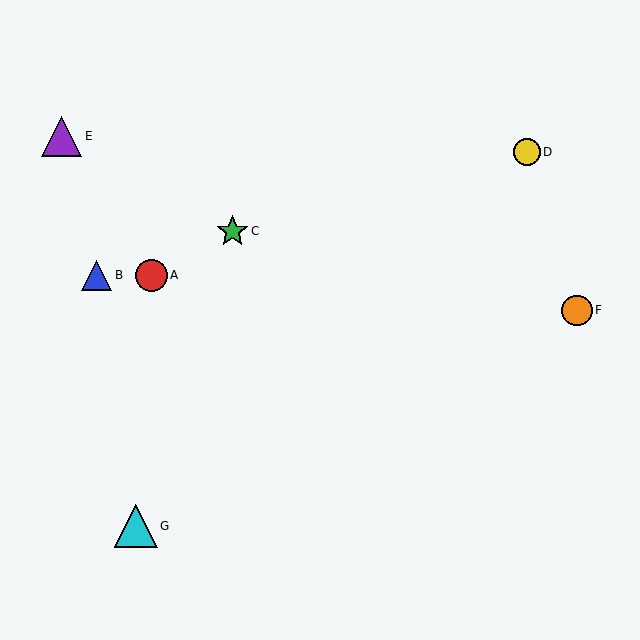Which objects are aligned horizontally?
Objects A, B are aligned horizontally.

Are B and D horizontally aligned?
No, B is at y≈275 and D is at y≈152.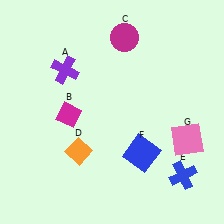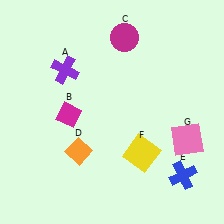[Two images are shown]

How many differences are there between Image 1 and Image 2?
There is 1 difference between the two images.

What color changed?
The square (F) changed from blue in Image 1 to yellow in Image 2.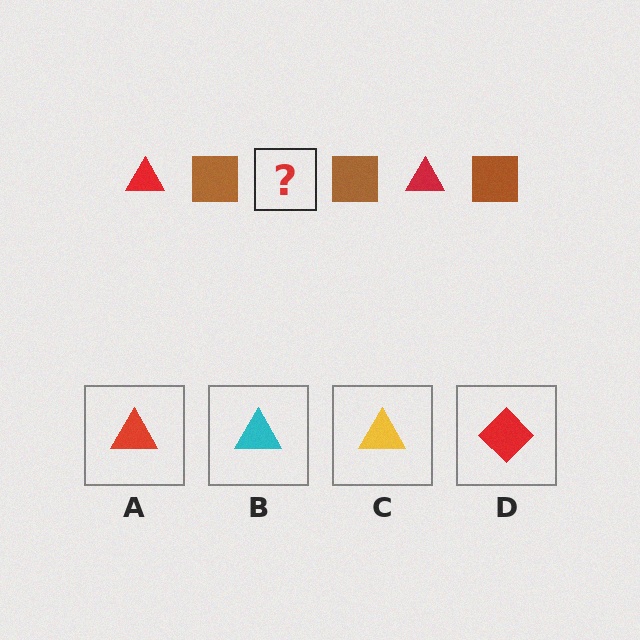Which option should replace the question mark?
Option A.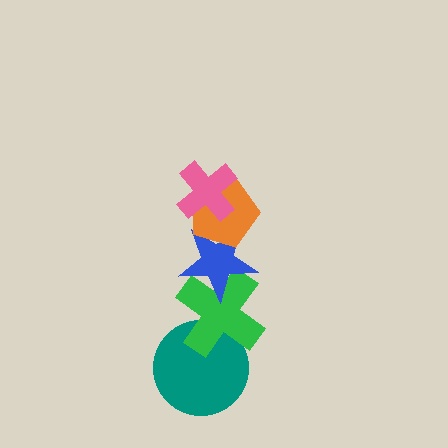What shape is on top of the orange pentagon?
The pink cross is on top of the orange pentagon.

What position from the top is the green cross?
The green cross is 4th from the top.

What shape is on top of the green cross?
The blue star is on top of the green cross.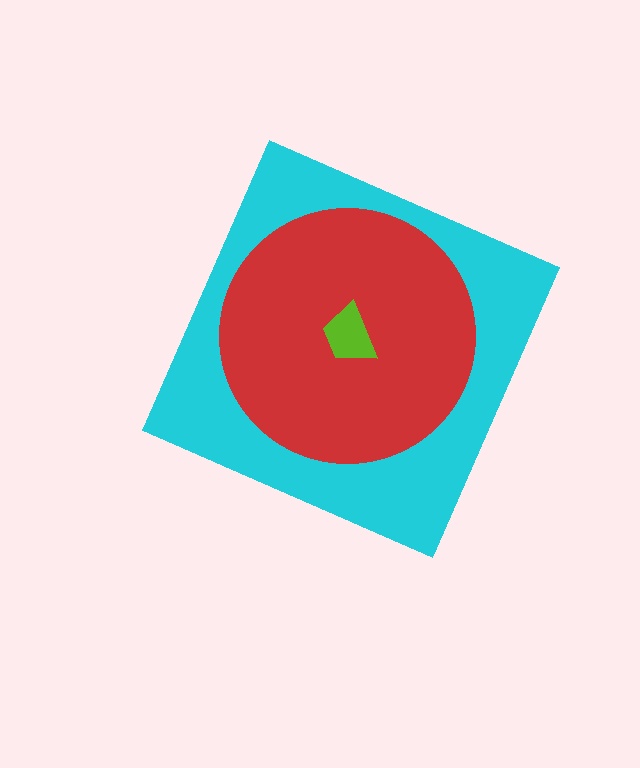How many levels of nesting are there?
3.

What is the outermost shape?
The cyan diamond.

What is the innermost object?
The lime trapezoid.